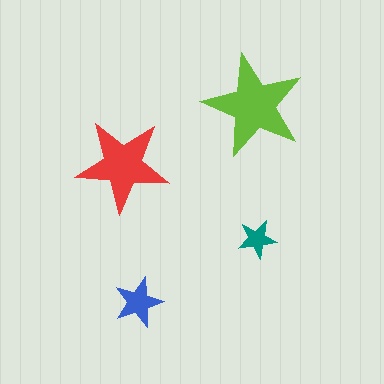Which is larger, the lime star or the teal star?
The lime one.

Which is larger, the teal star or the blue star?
The blue one.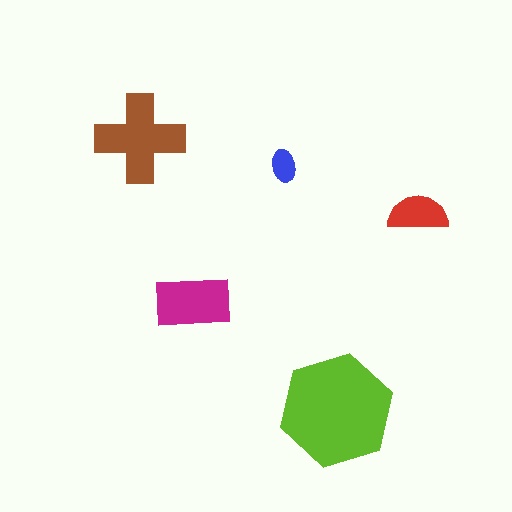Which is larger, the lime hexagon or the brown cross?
The lime hexagon.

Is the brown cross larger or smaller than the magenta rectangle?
Larger.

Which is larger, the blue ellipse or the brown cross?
The brown cross.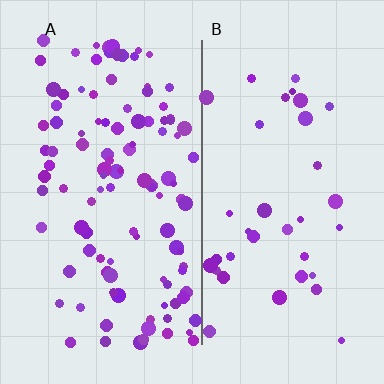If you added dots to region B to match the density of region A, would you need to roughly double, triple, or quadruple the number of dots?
Approximately triple.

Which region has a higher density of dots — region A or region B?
A (the left).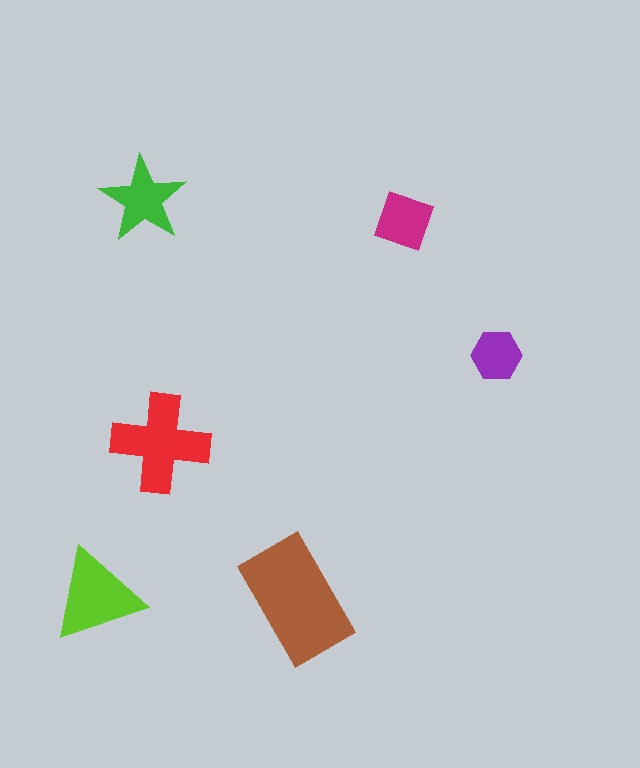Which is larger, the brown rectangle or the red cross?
The brown rectangle.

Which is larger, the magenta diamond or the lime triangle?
The lime triangle.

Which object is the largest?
The brown rectangle.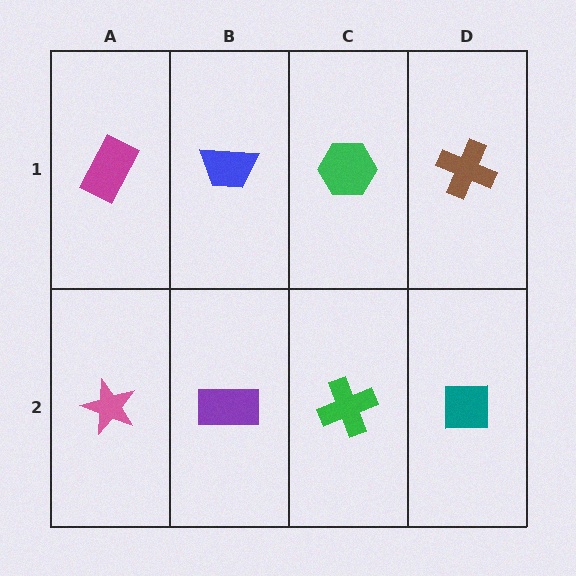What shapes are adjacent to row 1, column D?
A teal square (row 2, column D), a green hexagon (row 1, column C).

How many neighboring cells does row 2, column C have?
3.